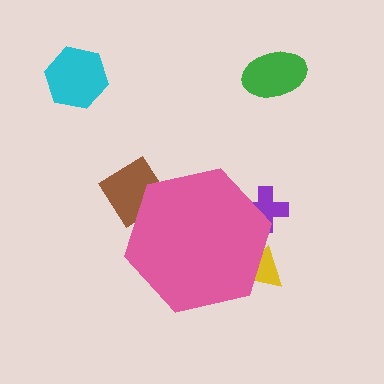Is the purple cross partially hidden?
Yes, the purple cross is partially hidden behind the pink hexagon.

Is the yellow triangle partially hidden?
Yes, the yellow triangle is partially hidden behind the pink hexagon.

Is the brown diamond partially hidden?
Yes, the brown diamond is partially hidden behind the pink hexagon.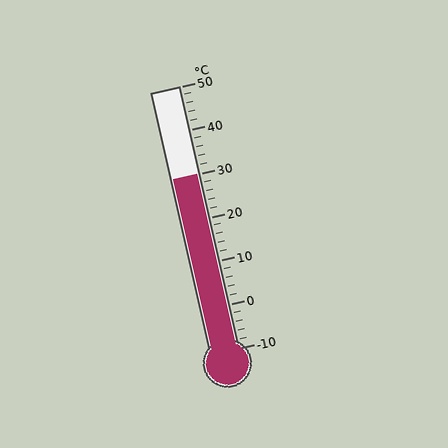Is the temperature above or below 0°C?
The temperature is above 0°C.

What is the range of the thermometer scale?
The thermometer scale ranges from -10°C to 50°C.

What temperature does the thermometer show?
The thermometer shows approximately 30°C.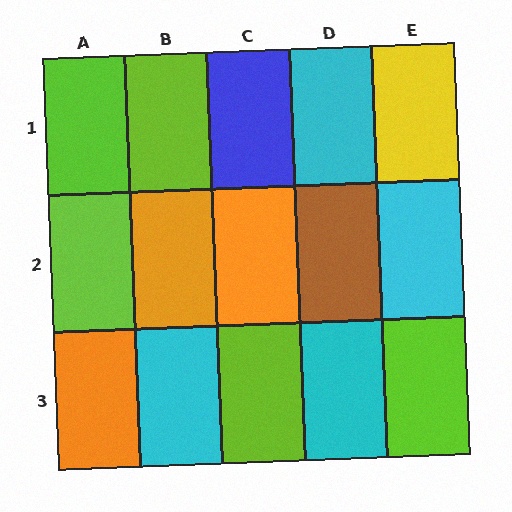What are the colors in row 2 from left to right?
Lime, orange, orange, brown, cyan.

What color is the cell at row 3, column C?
Lime.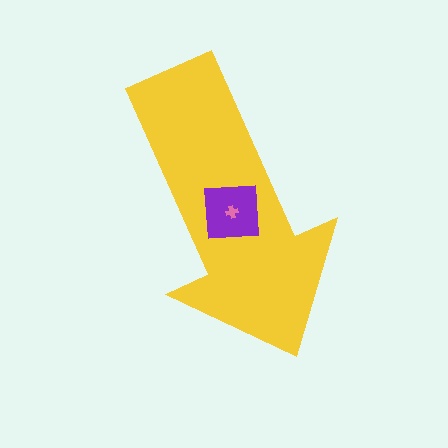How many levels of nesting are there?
3.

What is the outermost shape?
The yellow arrow.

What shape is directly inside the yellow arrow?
The purple square.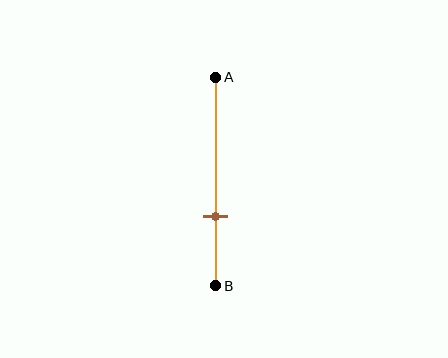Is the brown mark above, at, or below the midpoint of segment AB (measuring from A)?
The brown mark is below the midpoint of segment AB.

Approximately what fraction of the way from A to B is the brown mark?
The brown mark is approximately 65% of the way from A to B.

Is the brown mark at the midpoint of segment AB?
No, the mark is at about 65% from A, not at the 50% midpoint.